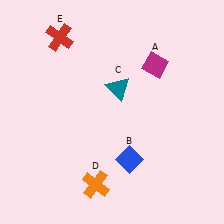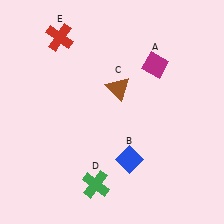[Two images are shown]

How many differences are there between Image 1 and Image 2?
There are 2 differences between the two images.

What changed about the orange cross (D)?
In Image 1, D is orange. In Image 2, it changed to green.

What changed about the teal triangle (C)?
In Image 1, C is teal. In Image 2, it changed to brown.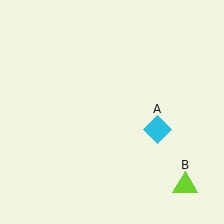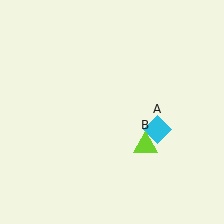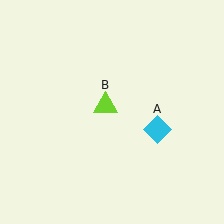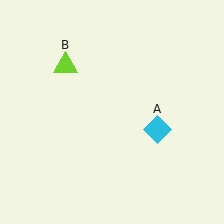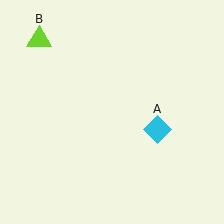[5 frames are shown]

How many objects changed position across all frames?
1 object changed position: lime triangle (object B).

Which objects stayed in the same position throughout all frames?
Cyan diamond (object A) remained stationary.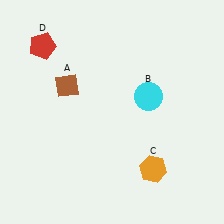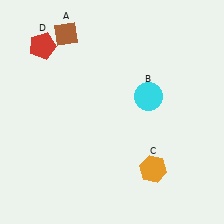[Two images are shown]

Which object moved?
The brown diamond (A) moved up.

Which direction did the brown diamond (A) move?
The brown diamond (A) moved up.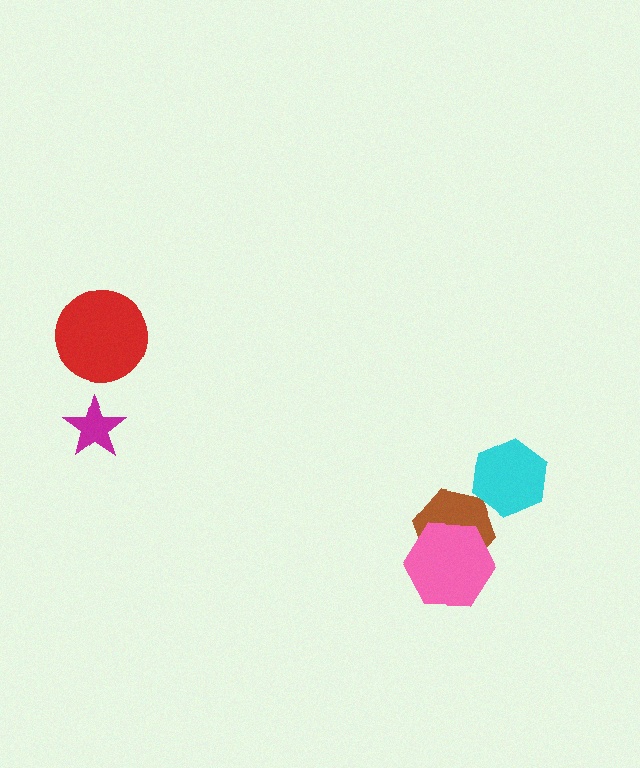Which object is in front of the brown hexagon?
The pink hexagon is in front of the brown hexagon.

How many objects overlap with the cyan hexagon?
0 objects overlap with the cyan hexagon.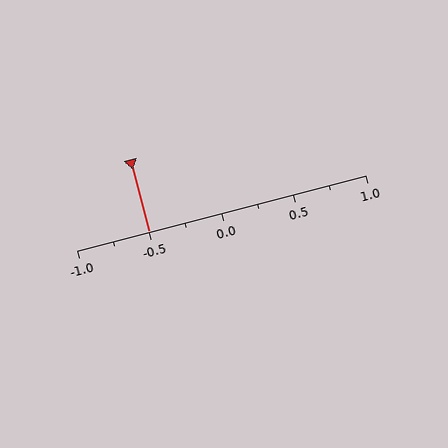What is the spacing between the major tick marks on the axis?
The major ticks are spaced 0.5 apart.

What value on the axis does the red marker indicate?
The marker indicates approximately -0.5.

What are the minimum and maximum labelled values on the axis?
The axis runs from -1.0 to 1.0.